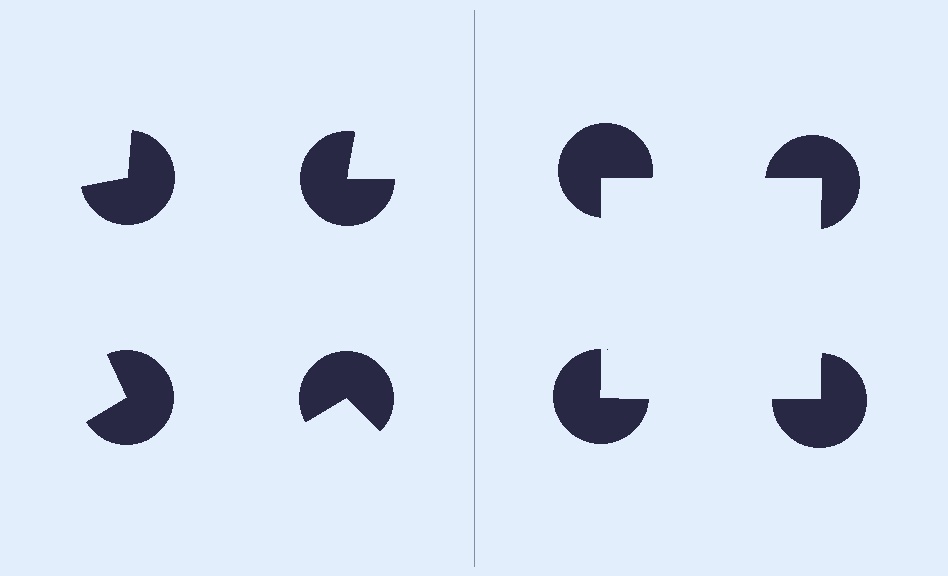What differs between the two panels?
The pac-man discs are positioned identically on both sides; only the wedge orientations differ. On the right they align to a square; on the left they are misaligned.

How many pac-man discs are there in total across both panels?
8 — 4 on each side.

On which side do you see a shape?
An illusory square appears on the right side. On the left side the wedge cuts are rotated, so no coherent shape forms.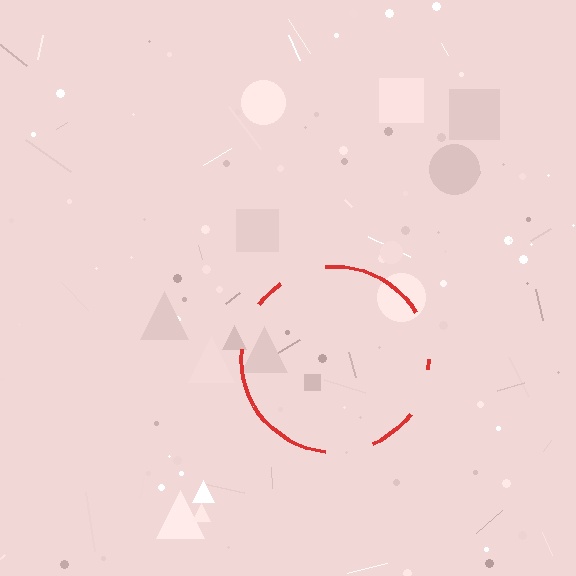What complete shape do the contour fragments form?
The contour fragments form a circle.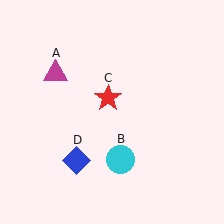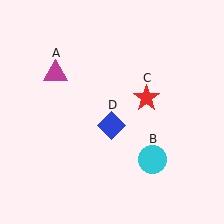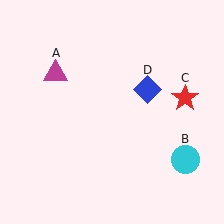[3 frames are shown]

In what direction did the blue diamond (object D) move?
The blue diamond (object D) moved up and to the right.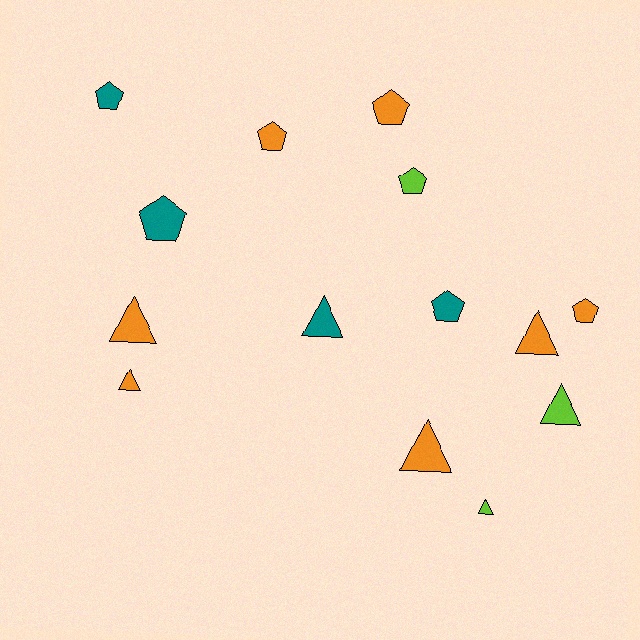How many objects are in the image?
There are 14 objects.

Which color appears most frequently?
Orange, with 7 objects.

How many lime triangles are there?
There are 2 lime triangles.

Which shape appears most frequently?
Triangle, with 7 objects.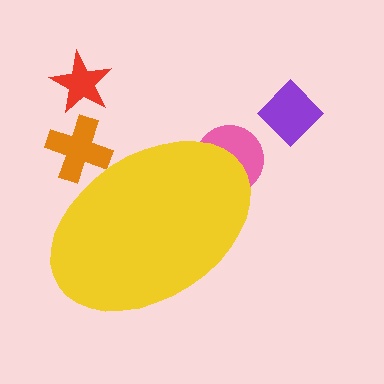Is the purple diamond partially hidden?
No, the purple diamond is fully visible.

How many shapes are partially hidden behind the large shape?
2 shapes are partially hidden.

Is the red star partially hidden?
No, the red star is fully visible.